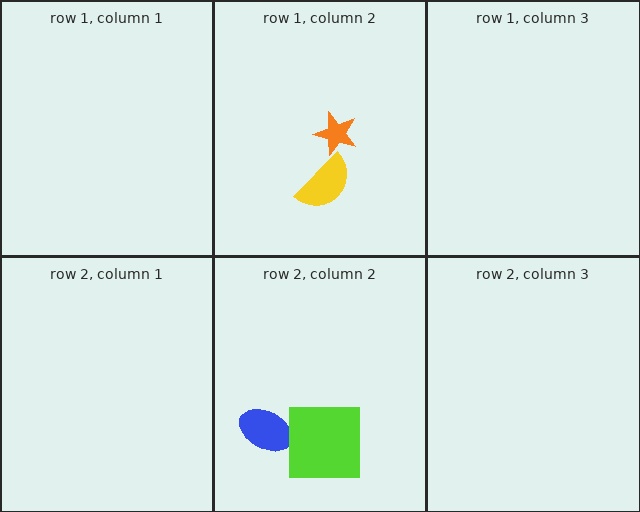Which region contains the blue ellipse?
The row 2, column 2 region.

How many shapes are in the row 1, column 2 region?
2.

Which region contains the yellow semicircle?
The row 1, column 2 region.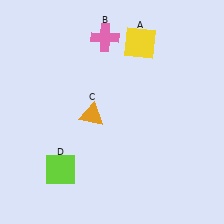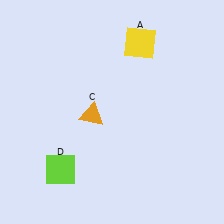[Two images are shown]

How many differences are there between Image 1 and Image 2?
There is 1 difference between the two images.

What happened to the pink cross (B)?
The pink cross (B) was removed in Image 2. It was in the top-left area of Image 1.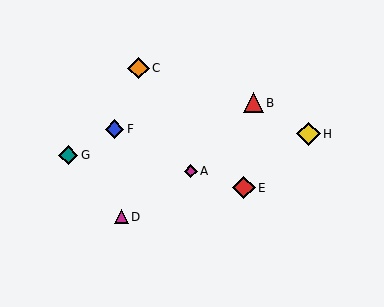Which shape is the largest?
The yellow diamond (labeled H) is the largest.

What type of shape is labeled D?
Shape D is a magenta triangle.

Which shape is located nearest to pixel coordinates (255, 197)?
The red diamond (labeled E) at (244, 188) is nearest to that location.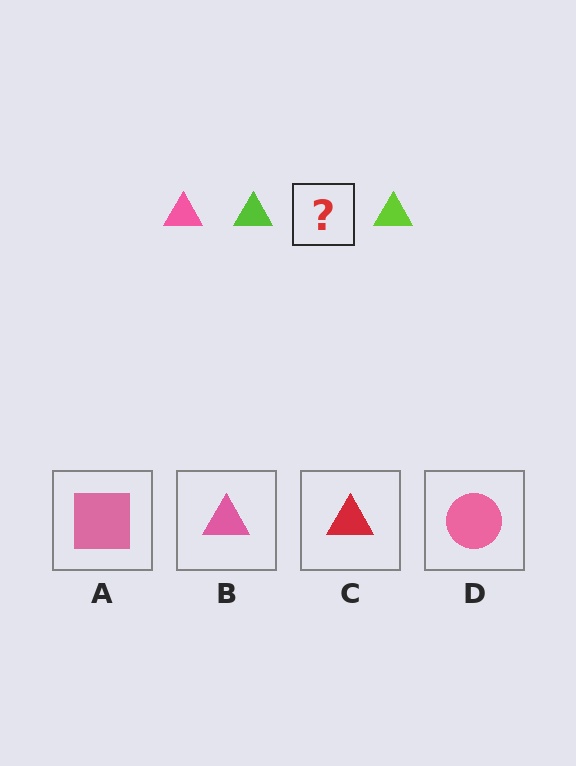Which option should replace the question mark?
Option B.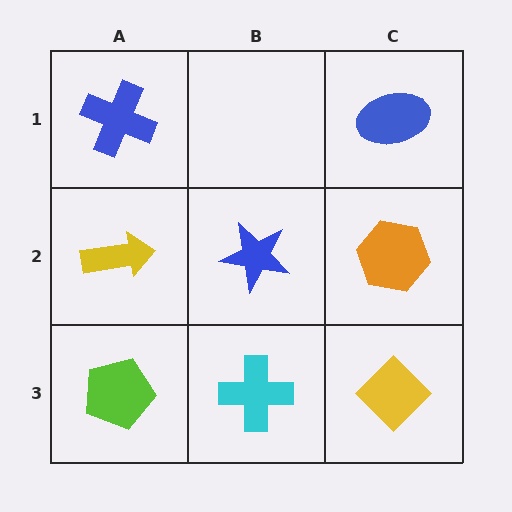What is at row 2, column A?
A yellow arrow.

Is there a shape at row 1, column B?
No, that cell is empty.